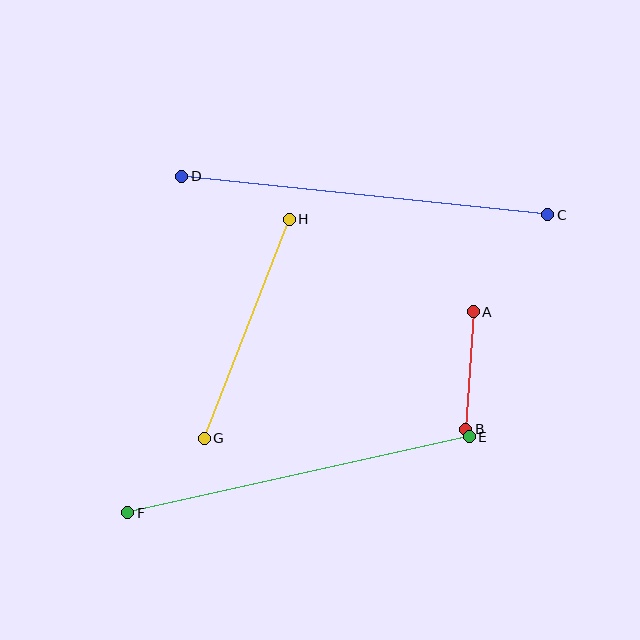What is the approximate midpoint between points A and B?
The midpoint is at approximately (469, 370) pixels.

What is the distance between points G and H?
The distance is approximately 235 pixels.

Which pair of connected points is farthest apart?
Points C and D are farthest apart.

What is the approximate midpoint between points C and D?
The midpoint is at approximately (365, 195) pixels.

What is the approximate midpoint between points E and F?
The midpoint is at approximately (299, 475) pixels.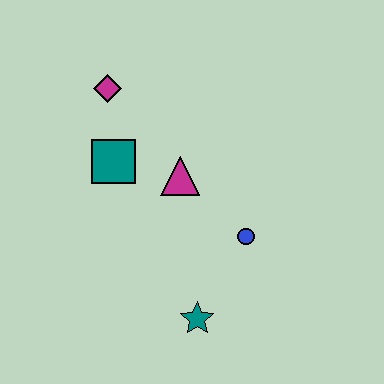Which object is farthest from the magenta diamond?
The teal star is farthest from the magenta diamond.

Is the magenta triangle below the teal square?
Yes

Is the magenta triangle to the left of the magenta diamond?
No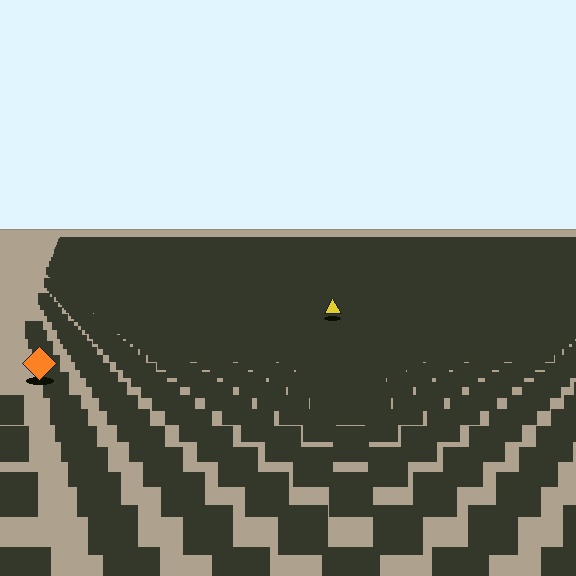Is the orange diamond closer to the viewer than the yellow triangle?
Yes. The orange diamond is closer — you can tell from the texture gradient: the ground texture is coarser near it.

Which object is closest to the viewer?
The orange diamond is closest. The texture marks near it are larger and more spread out.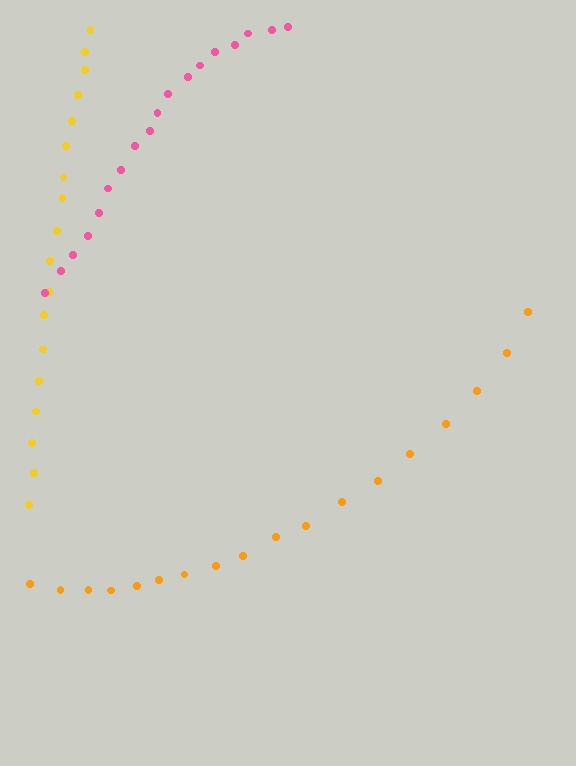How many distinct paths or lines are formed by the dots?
There are 3 distinct paths.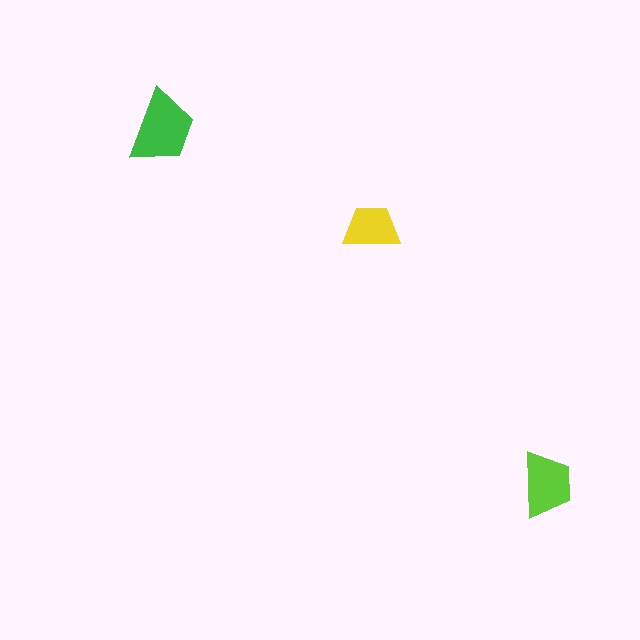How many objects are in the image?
There are 3 objects in the image.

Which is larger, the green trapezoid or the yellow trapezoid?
The green one.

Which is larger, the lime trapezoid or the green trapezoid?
The green one.